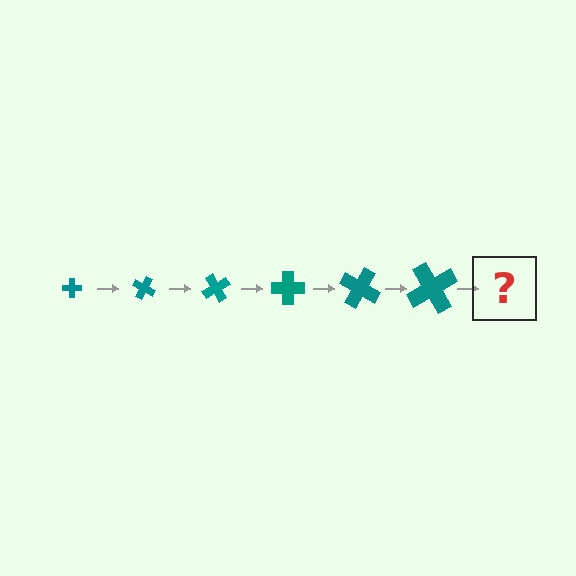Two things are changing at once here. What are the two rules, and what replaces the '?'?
The two rules are that the cross grows larger each step and it rotates 30 degrees each step. The '?' should be a cross, larger than the previous one and rotated 180 degrees from the start.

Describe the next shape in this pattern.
It should be a cross, larger than the previous one and rotated 180 degrees from the start.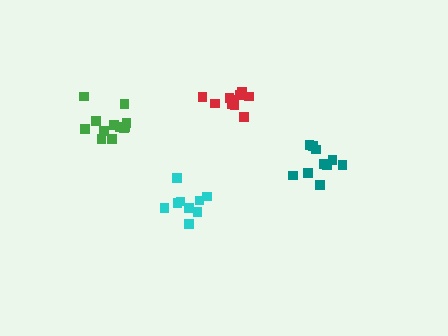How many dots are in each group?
Group 1: 9 dots, Group 2: 10 dots, Group 3: 11 dots, Group 4: 12 dots (42 total).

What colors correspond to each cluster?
The clusters are colored: cyan, red, teal, green.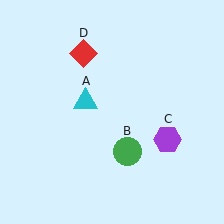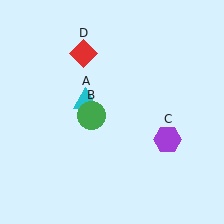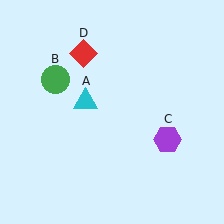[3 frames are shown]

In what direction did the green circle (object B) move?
The green circle (object B) moved up and to the left.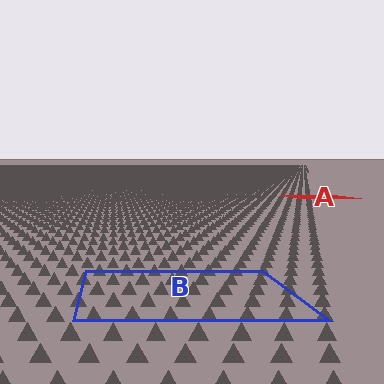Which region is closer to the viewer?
Region B is closer. The texture elements there are larger and more spread out.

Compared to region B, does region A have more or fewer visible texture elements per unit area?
Region A has more texture elements per unit area — they are packed more densely because it is farther away.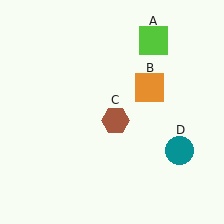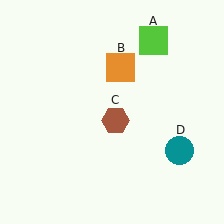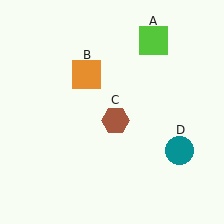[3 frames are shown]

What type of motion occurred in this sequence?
The orange square (object B) rotated counterclockwise around the center of the scene.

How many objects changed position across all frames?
1 object changed position: orange square (object B).